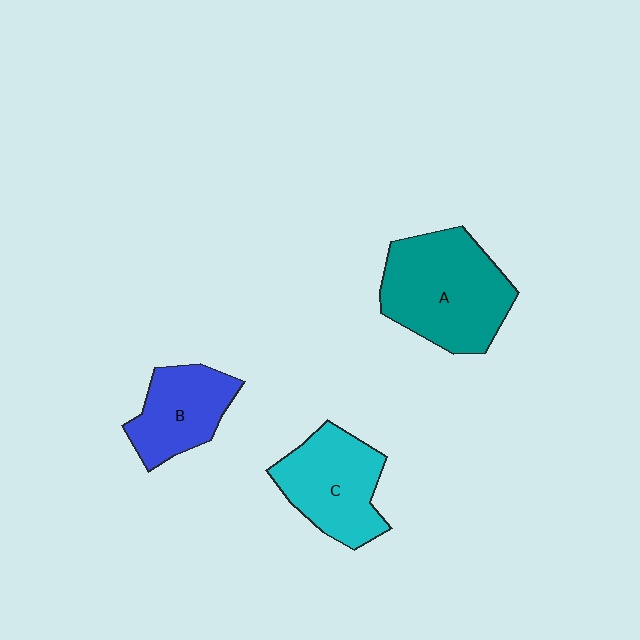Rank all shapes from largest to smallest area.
From largest to smallest: A (teal), C (cyan), B (blue).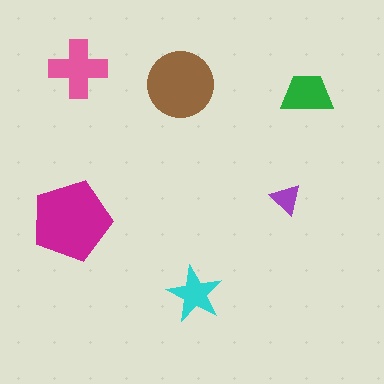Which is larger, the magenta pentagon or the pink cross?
The magenta pentagon.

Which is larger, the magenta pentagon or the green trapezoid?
The magenta pentagon.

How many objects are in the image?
There are 6 objects in the image.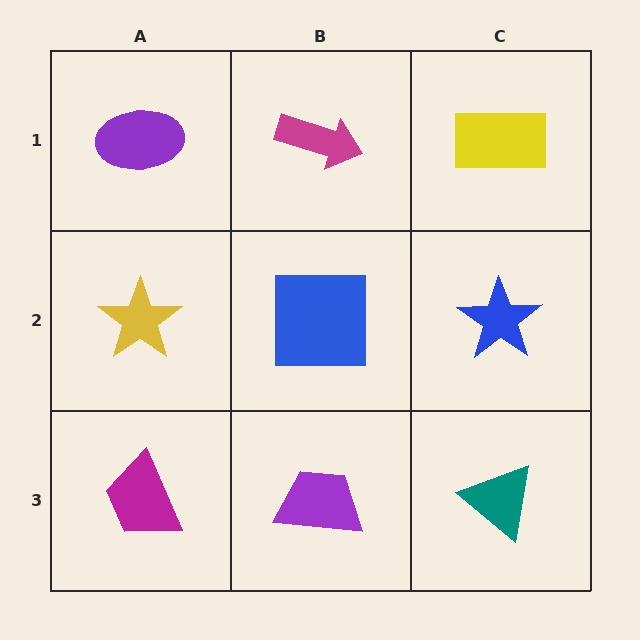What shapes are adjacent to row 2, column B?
A magenta arrow (row 1, column B), a purple trapezoid (row 3, column B), a yellow star (row 2, column A), a blue star (row 2, column C).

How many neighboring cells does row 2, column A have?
3.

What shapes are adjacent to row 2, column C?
A yellow rectangle (row 1, column C), a teal triangle (row 3, column C), a blue square (row 2, column B).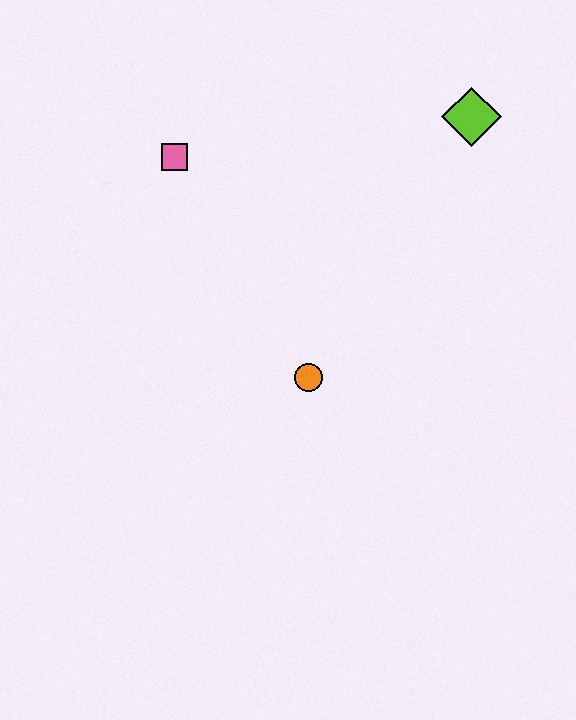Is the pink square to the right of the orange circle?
No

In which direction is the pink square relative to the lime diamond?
The pink square is to the left of the lime diamond.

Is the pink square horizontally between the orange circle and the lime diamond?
No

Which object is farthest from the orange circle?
The lime diamond is farthest from the orange circle.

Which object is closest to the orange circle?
The pink square is closest to the orange circle.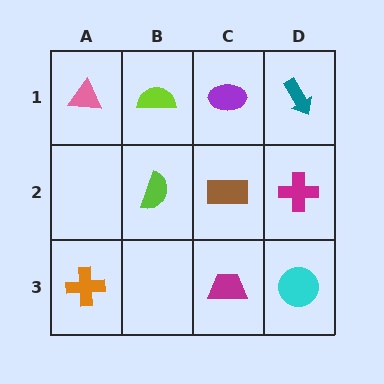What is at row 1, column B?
A lime semicircle.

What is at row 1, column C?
A purple ellipse.